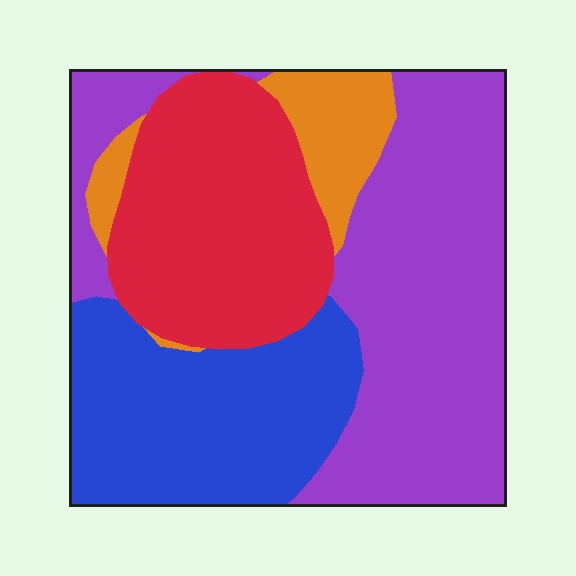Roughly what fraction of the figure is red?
Red covers roughly 25% of the figure.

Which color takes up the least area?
Orange, at roughly 10%.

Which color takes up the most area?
Purple, at roughly 40%.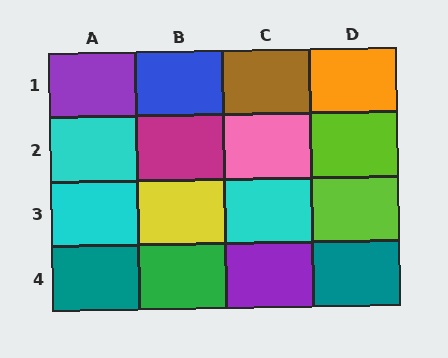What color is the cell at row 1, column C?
Brown.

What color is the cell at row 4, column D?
Teal.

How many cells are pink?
1 cell is pink.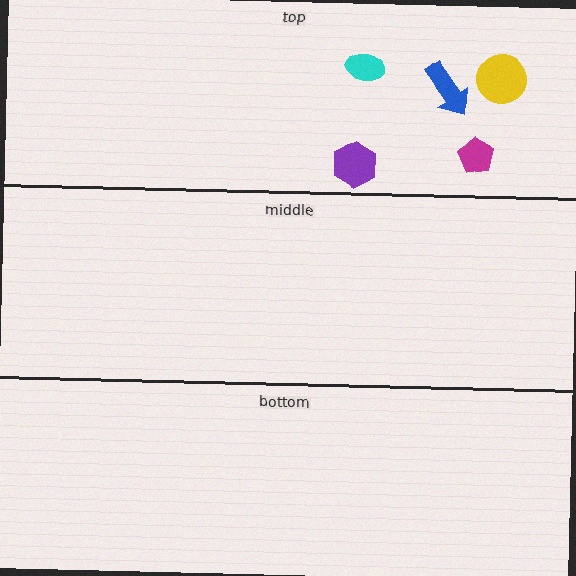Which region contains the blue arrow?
The top region.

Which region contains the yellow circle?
The top region.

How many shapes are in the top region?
5.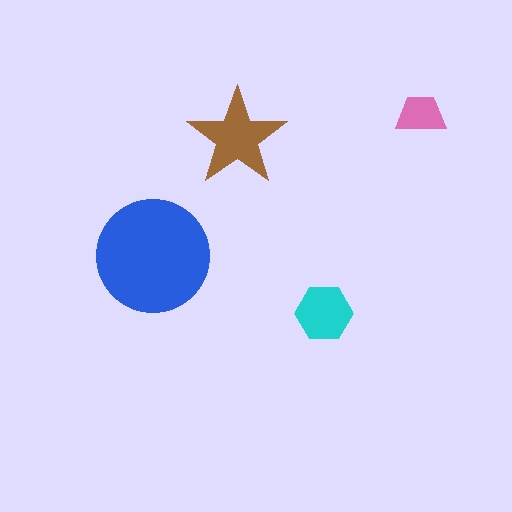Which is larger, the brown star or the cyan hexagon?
The brown star.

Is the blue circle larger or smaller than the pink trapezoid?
Larger.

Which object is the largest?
The blue circle.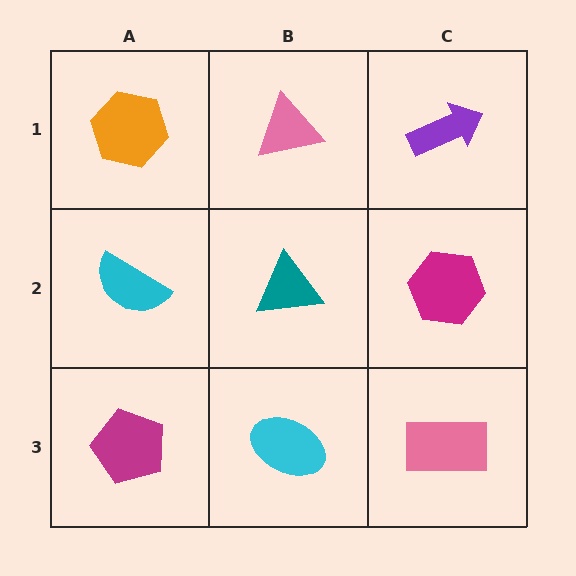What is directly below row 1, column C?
A magenta hexagon.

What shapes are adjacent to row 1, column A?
A cyan semicircle (row 2, column A), a pink triangle (row 1, column B).